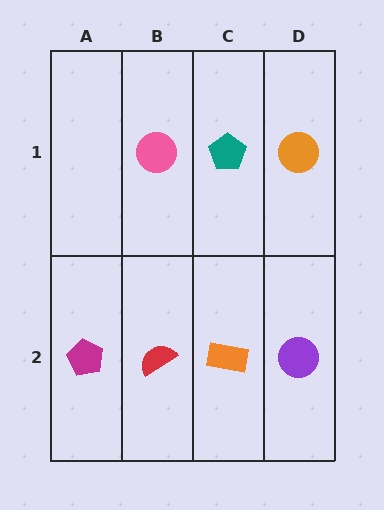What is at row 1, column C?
A teal pentagon.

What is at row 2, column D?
A purple circle.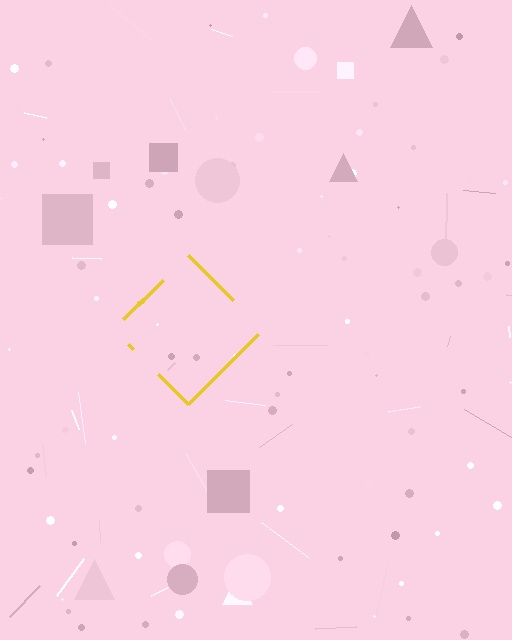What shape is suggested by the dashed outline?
The dashed outline suggests a diamond.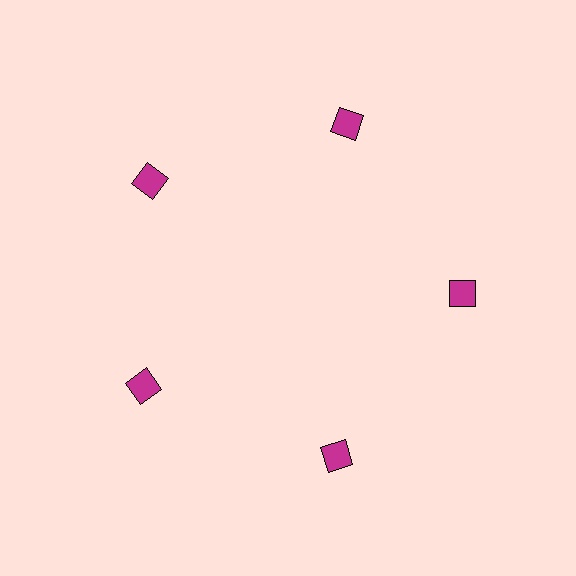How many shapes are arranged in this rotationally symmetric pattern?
There are 5 shapes, arranged in 5 groups of 1.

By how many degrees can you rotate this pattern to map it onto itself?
The pattern maps onto itself every 72 degrees of rotation.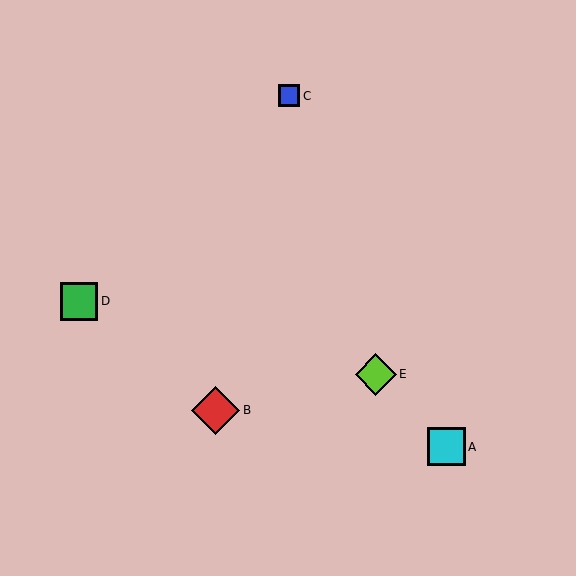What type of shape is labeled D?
Shape D is a green square.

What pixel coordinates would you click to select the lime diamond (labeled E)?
Click at (376, 374) to select the lime diamond E.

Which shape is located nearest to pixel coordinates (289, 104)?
The blue square (labeled C) at (289, 96) is nearest to that location.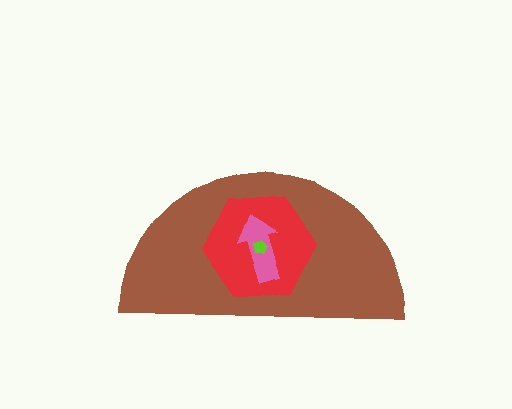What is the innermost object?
The lime pentagon.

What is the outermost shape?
The brown semicircle.